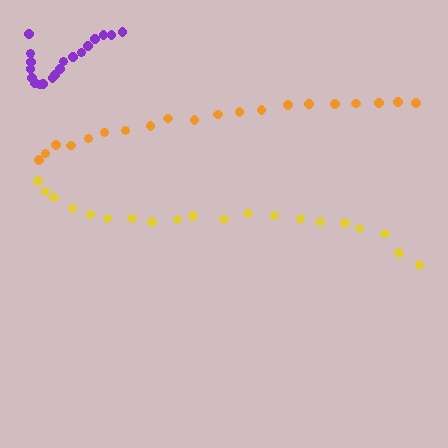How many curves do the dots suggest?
There are 3 distinct paths.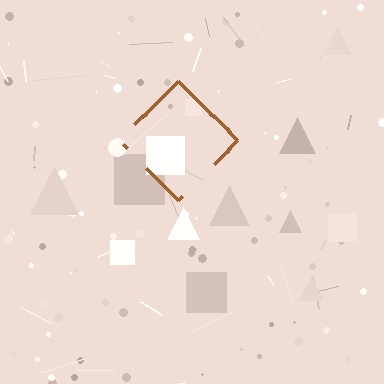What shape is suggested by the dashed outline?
The dashed outline suggests a diamond.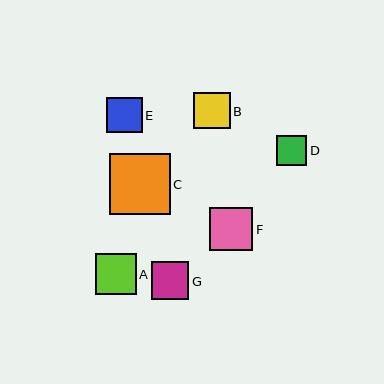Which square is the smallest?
Square D is the smallest with a size of approximately 30 pixels.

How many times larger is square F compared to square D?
Square F is approximately 1.5 times the size of square D.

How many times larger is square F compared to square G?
Square F is approximately 1.2 times the size of square G.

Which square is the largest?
Square C is the largest with a size of approximately 61 pixels.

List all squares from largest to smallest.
From largest to smallest: C, F, A, G, B, E, D.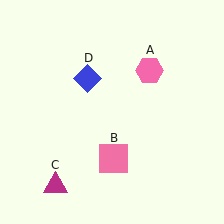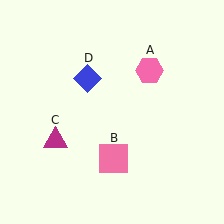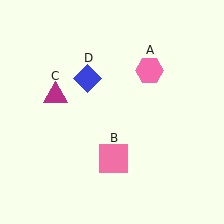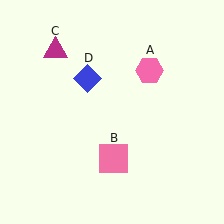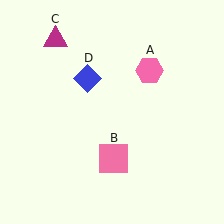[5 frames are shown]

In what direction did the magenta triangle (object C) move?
The magenta triangle (object C) moved up.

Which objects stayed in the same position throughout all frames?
Pink hexagon (object A) and pink square (object B) and blue diamond (object D) remained stationary.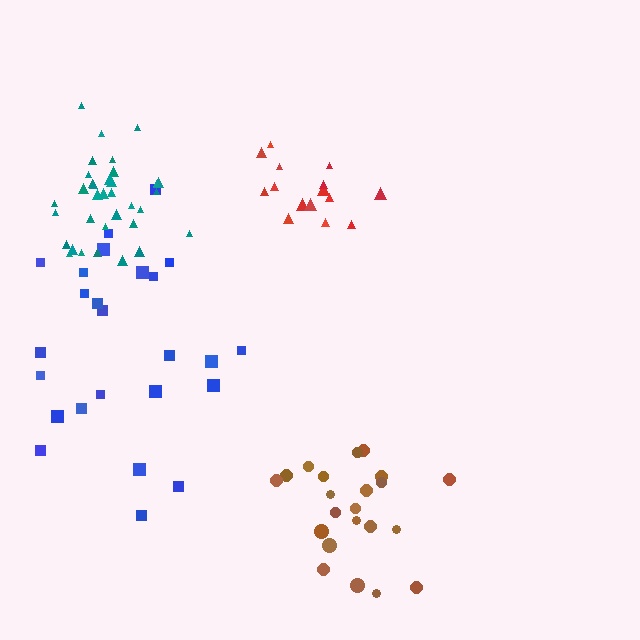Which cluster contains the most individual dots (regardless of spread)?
Teal (34).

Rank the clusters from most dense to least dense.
teal, red, brown, blue.